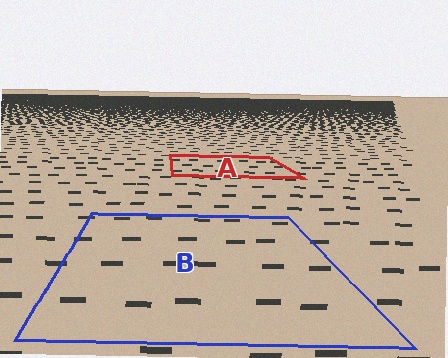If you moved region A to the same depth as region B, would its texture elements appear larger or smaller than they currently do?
They would appear larger. At a closer depth, the same texture elements are projected at a bigger on-screen size.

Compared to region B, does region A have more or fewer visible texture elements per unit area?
Region A has more texture elements per unit area — they are packed more densely because it is farther away.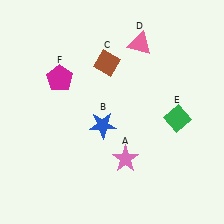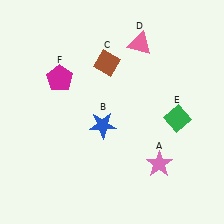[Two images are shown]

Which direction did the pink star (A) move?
The pink star (A) moved right.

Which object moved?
The pink star (A) moved right.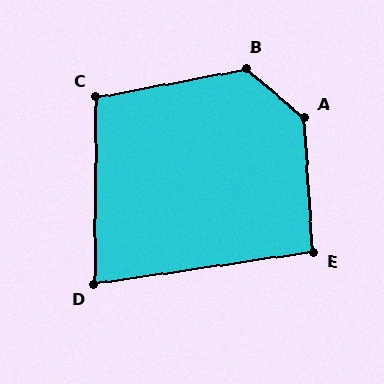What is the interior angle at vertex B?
Approximately 129 degrees (obtuse).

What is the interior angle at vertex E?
Approximately 95 degrees (approximately right).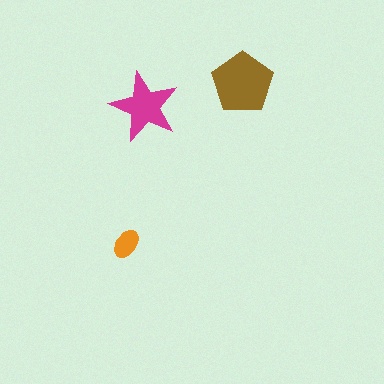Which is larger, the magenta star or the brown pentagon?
The brown pentagon.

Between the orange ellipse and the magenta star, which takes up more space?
The magenta star.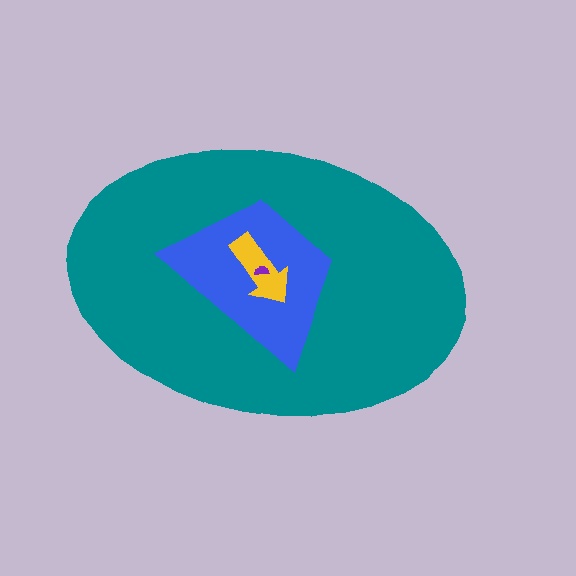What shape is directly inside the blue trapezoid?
The yellow arrow.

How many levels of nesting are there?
4.